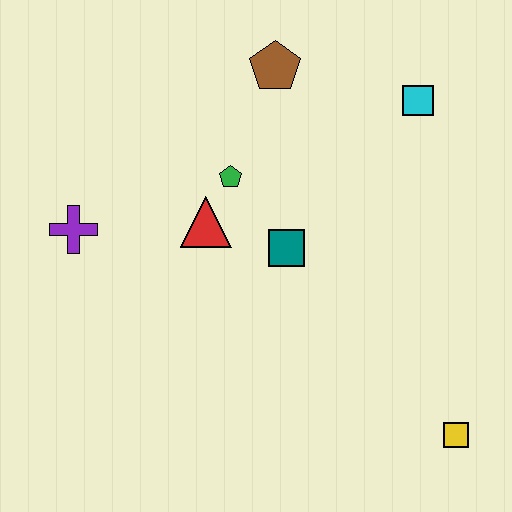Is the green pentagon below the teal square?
No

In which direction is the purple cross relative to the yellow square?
The purple cross is to the left of the yellow square.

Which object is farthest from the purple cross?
The yellow square is farthest from the purple cross.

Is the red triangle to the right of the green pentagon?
No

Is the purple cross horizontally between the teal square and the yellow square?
No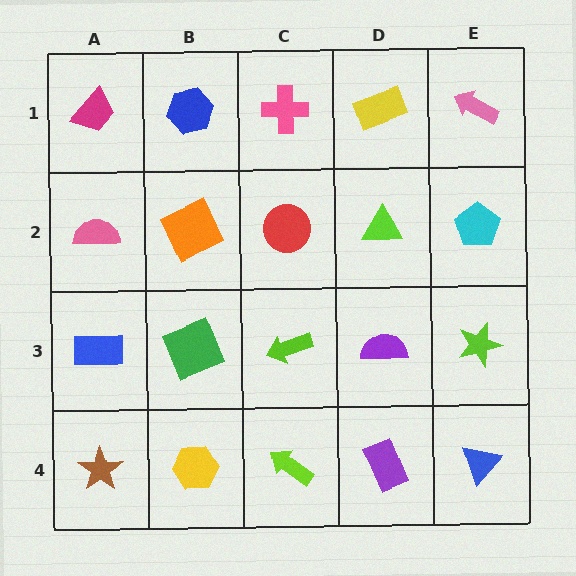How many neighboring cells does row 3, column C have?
4.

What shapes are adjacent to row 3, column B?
An orange square (row 2, column B), a yellow hexagon (row 4, column B), a blue rectangle (row 3, column A), a lime arrow (row 3, column C).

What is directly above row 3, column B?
An orange square.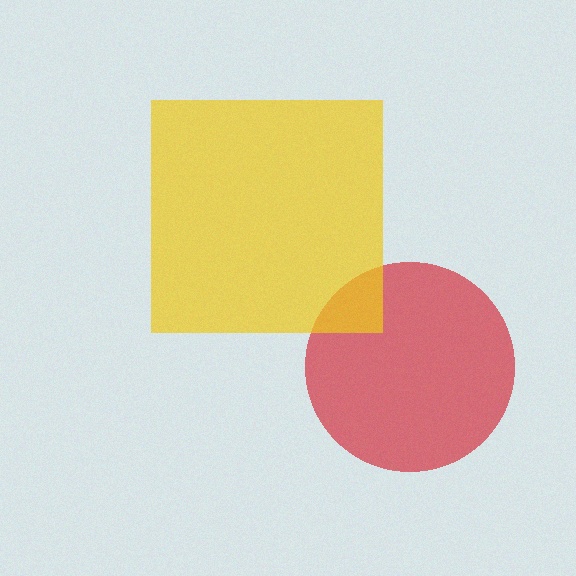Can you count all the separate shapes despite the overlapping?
Yes, there are 2 separate shapes.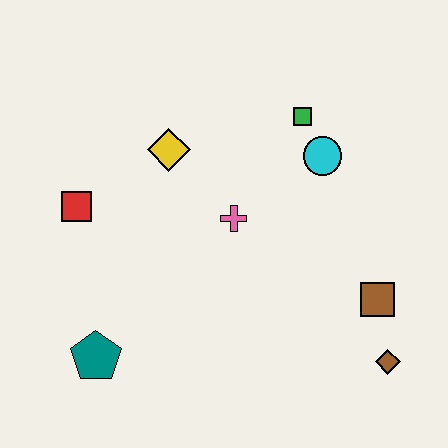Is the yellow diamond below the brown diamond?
No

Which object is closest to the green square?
The cyan circle is closest to the green square.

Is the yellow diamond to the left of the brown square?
Yes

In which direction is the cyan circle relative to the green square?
The cyan circle is below the green square.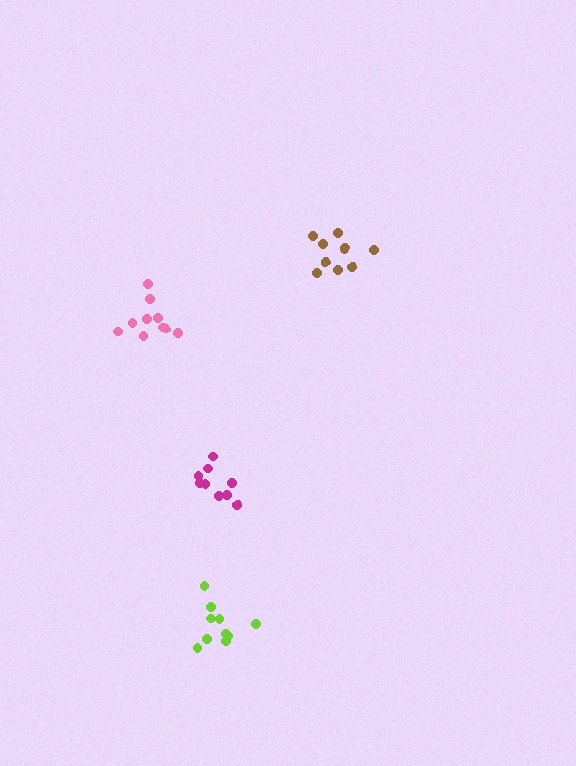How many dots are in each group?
Group 1: 10 dots, Group 2: 10 dots, Group 3: 10 dots, Group 4: 9 dots (39 total).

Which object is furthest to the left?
The pink cluster is leftmost.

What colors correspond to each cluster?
The clusters are colored: brown, lime, pink, magenta.